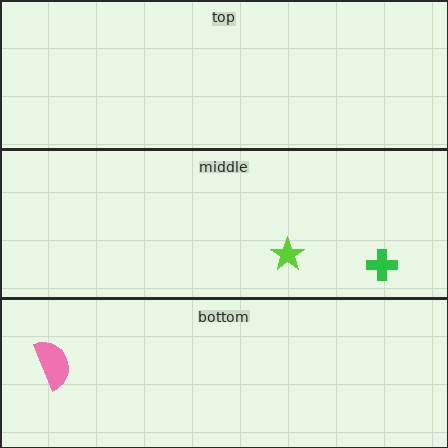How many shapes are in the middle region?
2.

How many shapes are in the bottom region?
1.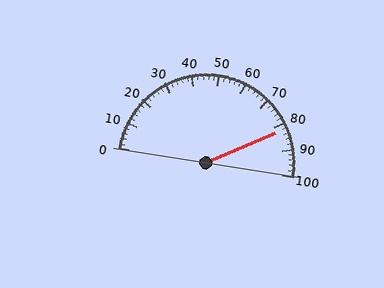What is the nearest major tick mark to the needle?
The nearest major tick mark is 80.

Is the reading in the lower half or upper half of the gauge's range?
The reading is in the upper half of the range (0 to 100).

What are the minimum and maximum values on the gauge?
The gauge ranges from 0 to 100.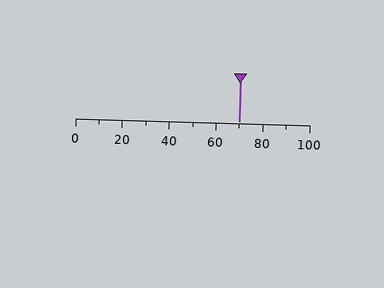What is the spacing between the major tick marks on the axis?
The major ticks are spaced 20 apart.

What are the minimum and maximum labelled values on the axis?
The axis runs from 0 to 100.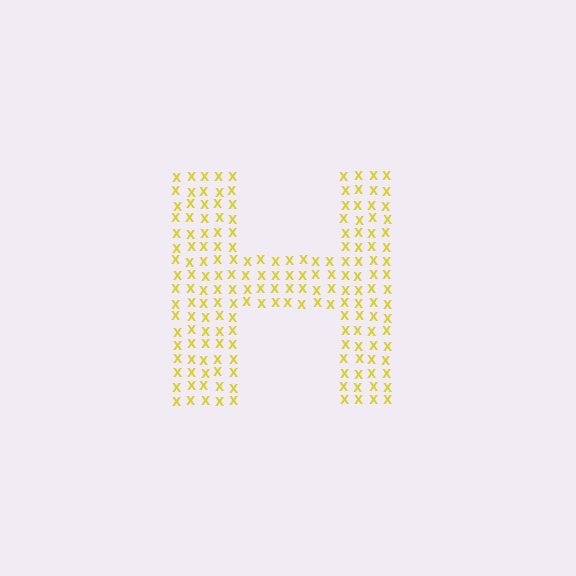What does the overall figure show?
The overall figure shows the letter H.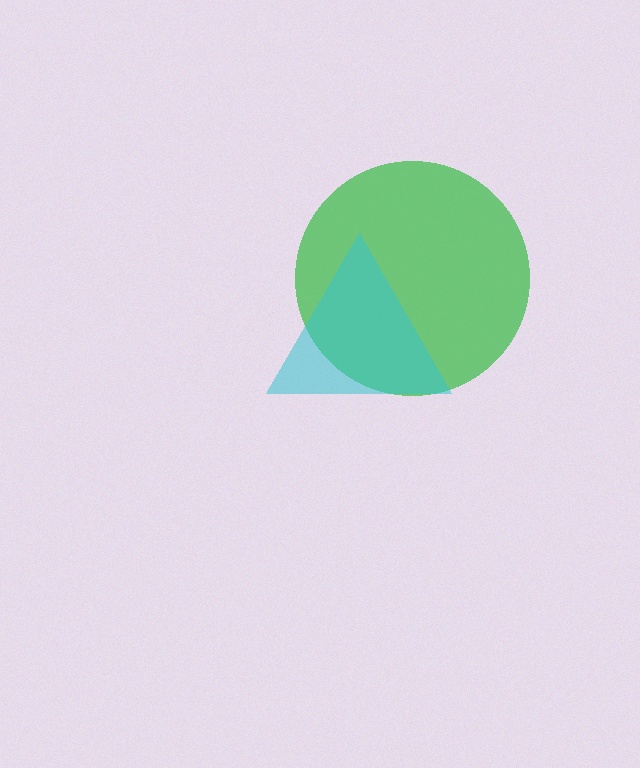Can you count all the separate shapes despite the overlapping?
Yes, there are 2 separate shapes.